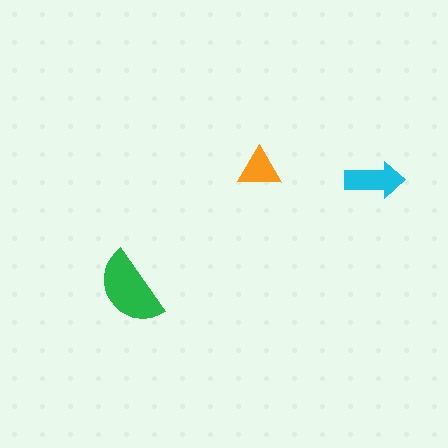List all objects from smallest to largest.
The orange triangle, the cyan arrow, the green semicircle.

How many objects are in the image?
There are 3 objects in the image.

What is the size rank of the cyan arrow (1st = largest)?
2nd.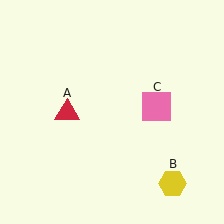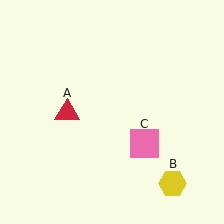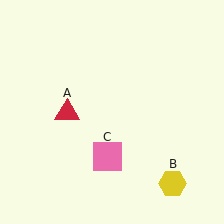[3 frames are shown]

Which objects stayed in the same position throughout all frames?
Red triangle (object A) and yellow hexagon (object B) remained stationary.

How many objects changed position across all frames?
1 object changed position: pink square (object C).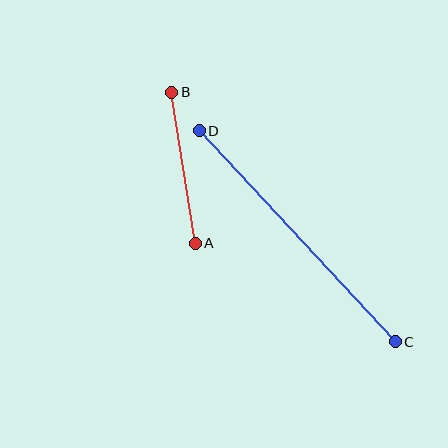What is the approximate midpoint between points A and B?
The midpoint is at approximately (183, 168) pixels.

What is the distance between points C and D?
The distance is approximately 288 pixels.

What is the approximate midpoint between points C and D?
The midpoint is at approximately (297, 236) pixels.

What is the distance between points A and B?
The distance is approximately 153 pixels.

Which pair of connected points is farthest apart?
Points C and D are farthest apart.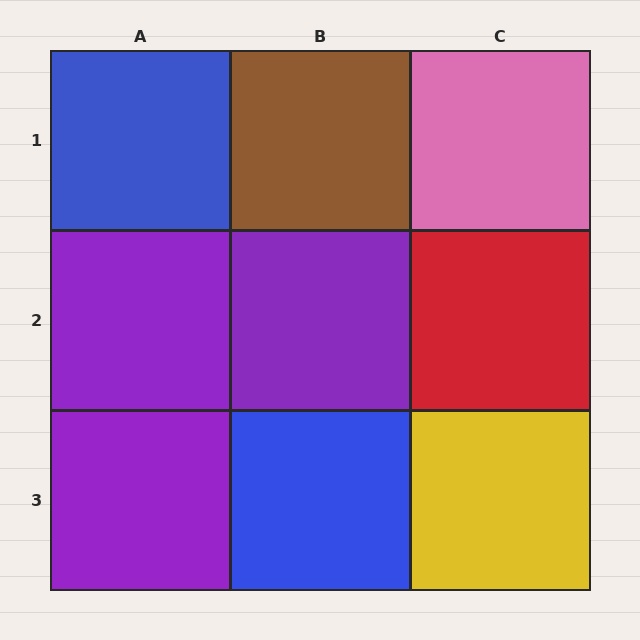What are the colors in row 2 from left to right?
Purple, purple, red.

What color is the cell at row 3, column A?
Purple.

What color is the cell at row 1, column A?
Blue.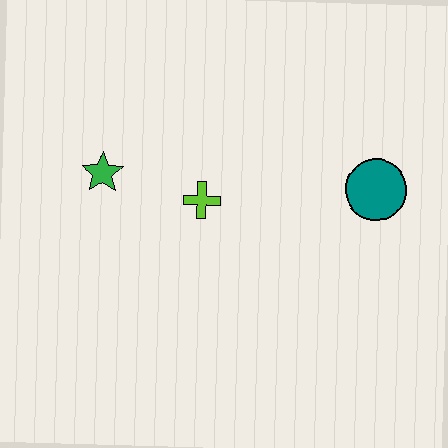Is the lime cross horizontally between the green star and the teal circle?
Yes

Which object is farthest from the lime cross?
The teal circle is farthest from the lime cross.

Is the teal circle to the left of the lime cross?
No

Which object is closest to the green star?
The lime cross is closest to the green star.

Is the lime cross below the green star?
Yes